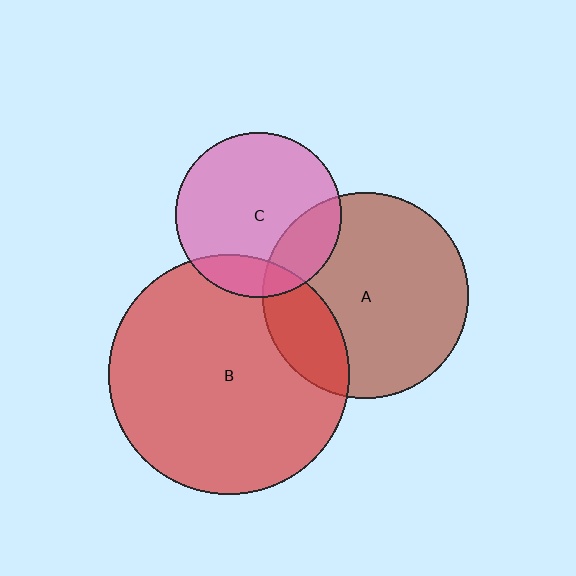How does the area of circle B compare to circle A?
Approximately 1.4 times.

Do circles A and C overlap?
Yes.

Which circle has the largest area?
Circle B (red).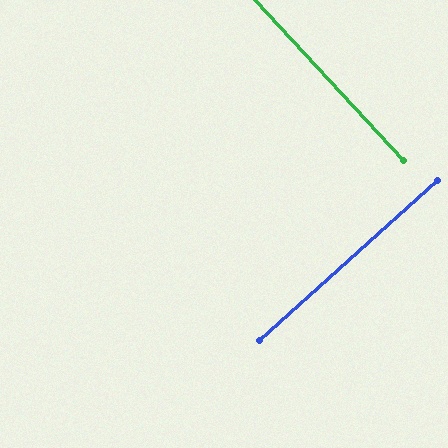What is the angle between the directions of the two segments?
Approximately 89 degrees.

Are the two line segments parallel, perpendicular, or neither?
Perpendicular — they meet at approximately 89°.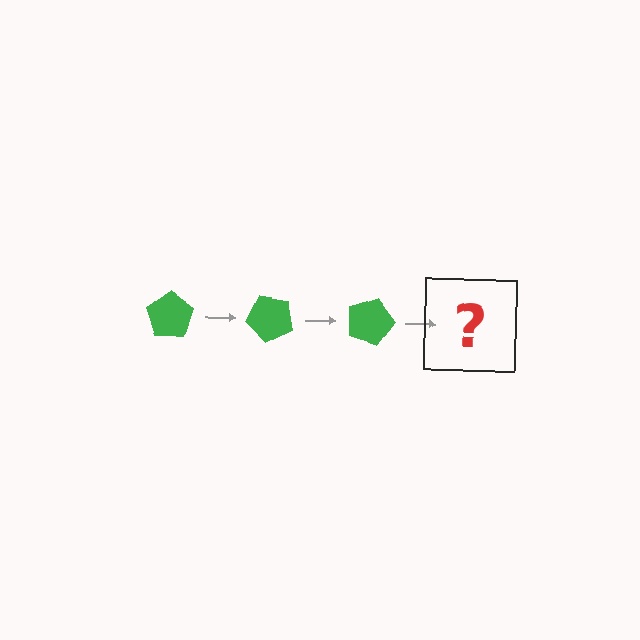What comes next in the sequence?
The next element should be a green pentagon rotated 135 degrees.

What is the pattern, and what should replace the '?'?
The pattern is that the pentagon rotates 45 degrees each step. The '?' should be a green pentagon rotated 135 degrees.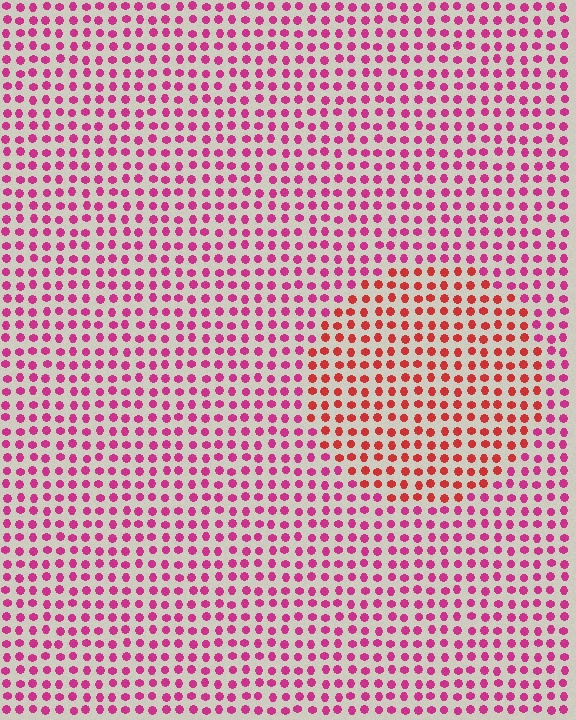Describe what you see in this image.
The image is filled with small magenta elements in a uniform arrangement. A circle-shaped region is visible where the elements are tinted to a slightly different hue, forming a subtle color boundary.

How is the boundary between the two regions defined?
The boundary is defined purely by a slight shift in hue (about 34 degrees). Spacing, size, and orientation are identical on both sides.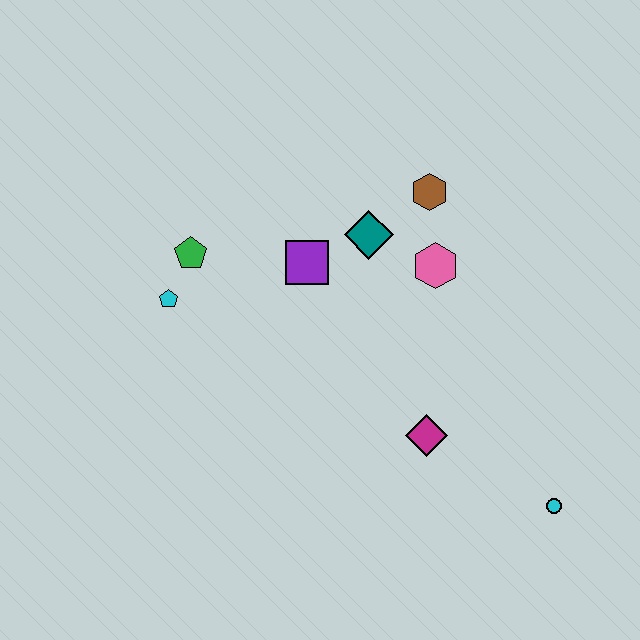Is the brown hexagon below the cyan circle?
No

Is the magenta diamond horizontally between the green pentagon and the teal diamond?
No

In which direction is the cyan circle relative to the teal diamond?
The cyan circle is below the teal diamond.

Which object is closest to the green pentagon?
The cyan pentagon is closest to the green pentagon.